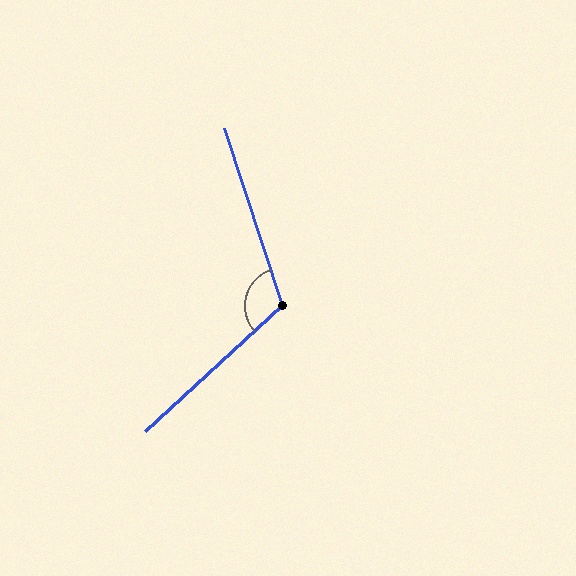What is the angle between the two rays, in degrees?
Approximately 114 degrees.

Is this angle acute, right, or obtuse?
It is obtuse.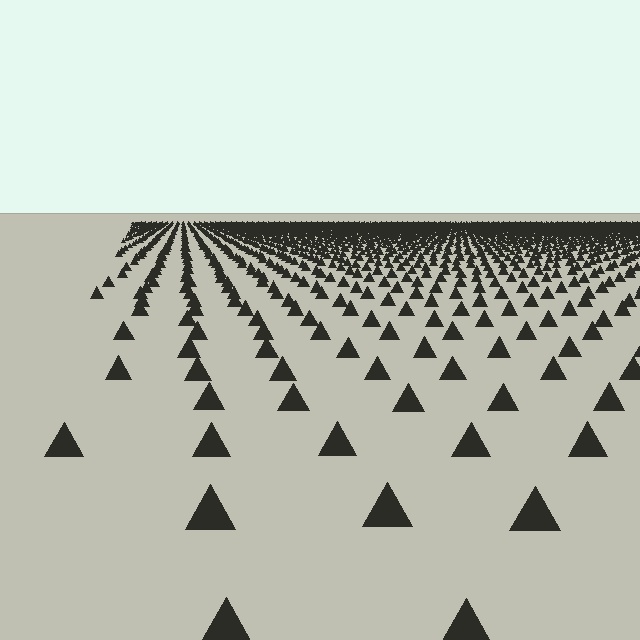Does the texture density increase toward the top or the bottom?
Density increases toward the top.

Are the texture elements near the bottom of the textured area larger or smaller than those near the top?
Larger. Near the bottom, elements are closer to the viewer and appear at a bigger on-screen size.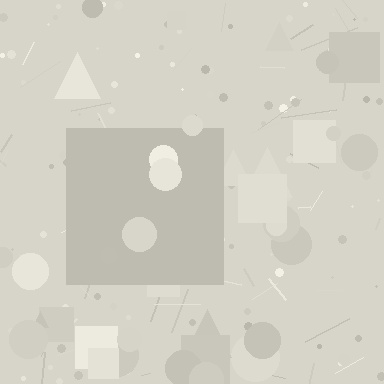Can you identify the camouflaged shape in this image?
The camouflaged shape is a square.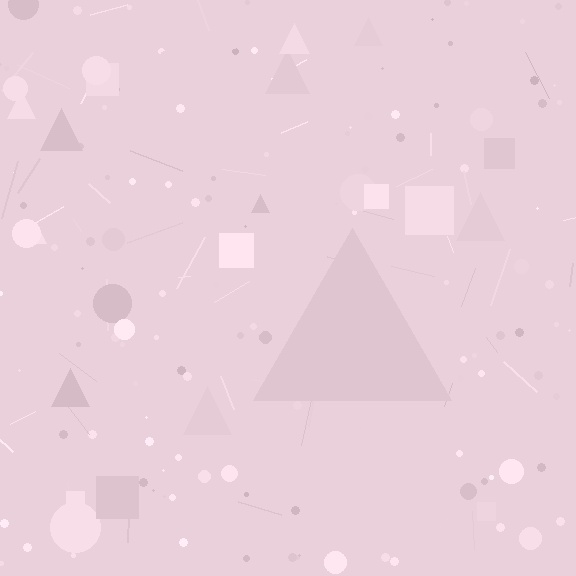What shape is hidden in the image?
A triangle is hidden in the image.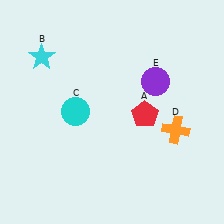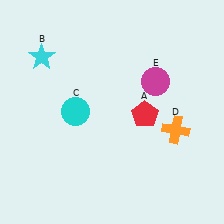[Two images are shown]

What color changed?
The circle (E) changed from purple in Image 1 to magenta in Image 2.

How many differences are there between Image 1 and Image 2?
There is 1 difference between the two images.